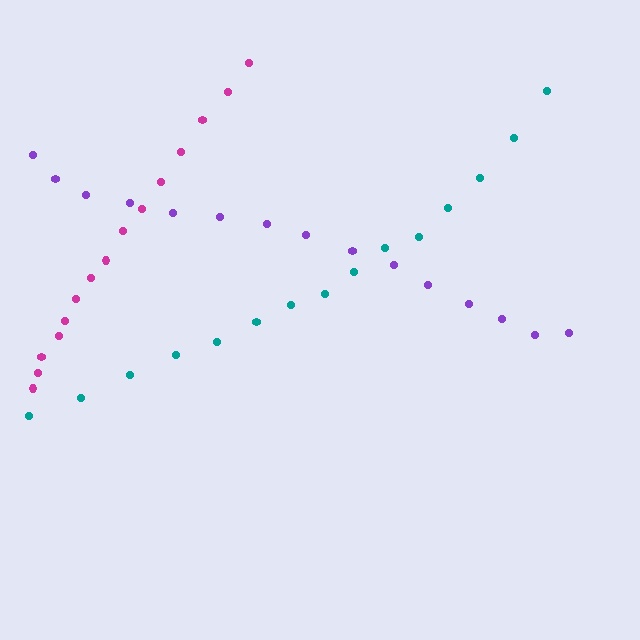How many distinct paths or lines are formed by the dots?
There are 3 distinct paths.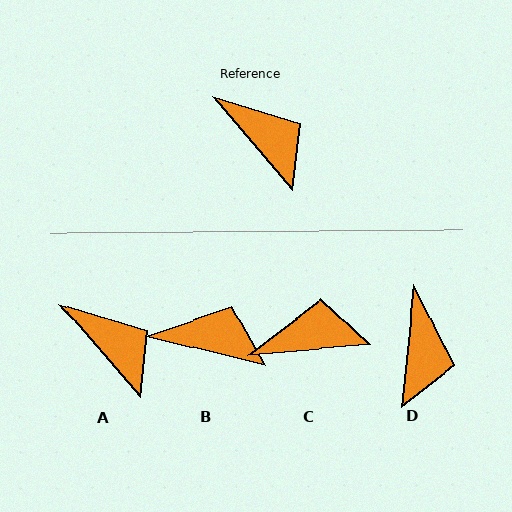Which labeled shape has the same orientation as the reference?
A.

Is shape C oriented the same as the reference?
No, it is off by about 54 degrees.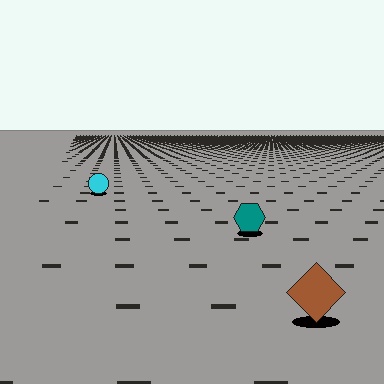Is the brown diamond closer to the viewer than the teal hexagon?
Yes. The brown diamond is closer — you can tell from the texture gradient: the ground texture is coarser near it.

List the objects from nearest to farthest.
From nearest to farthest: the brown diamond, the teal hexagon, the cyan circle.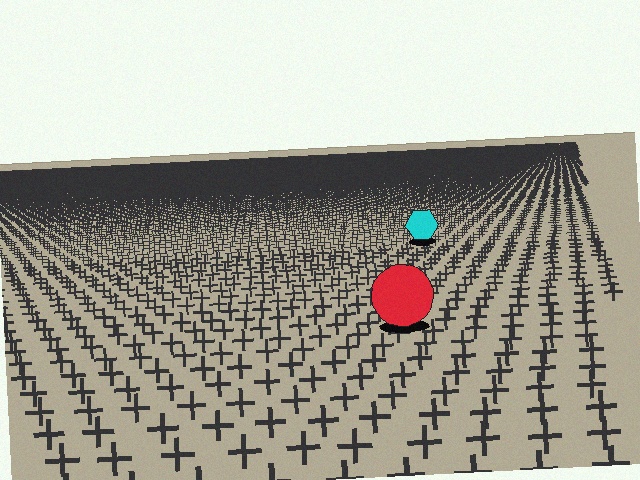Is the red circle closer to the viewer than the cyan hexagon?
Yes. The red circle is closer — you can tell from the texture gradient: the ground texture is coarser near it.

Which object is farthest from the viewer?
The cyan hexagon is farthest from the viewer. It appears smaller and the ground texture around it is denser.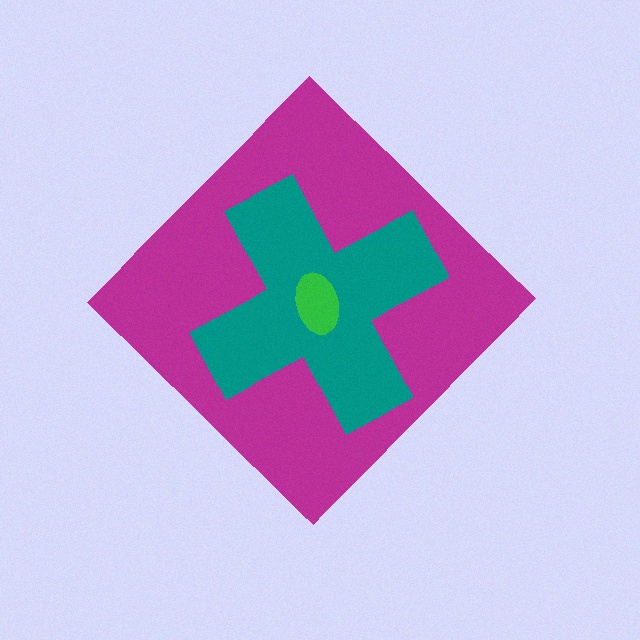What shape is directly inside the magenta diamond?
The teal cross.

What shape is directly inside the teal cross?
The green ellipse.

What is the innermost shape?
The green ellipse.